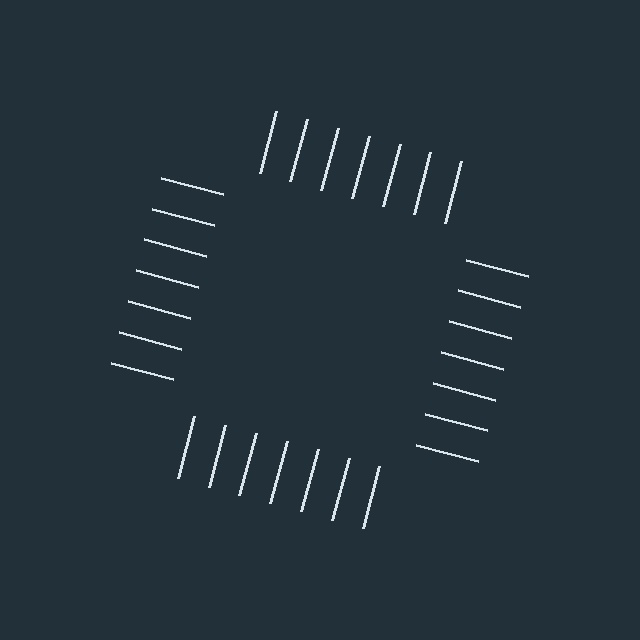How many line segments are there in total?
28 — 7 along each of the 4 edges.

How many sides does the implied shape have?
4 sides — the line-ends trace a square.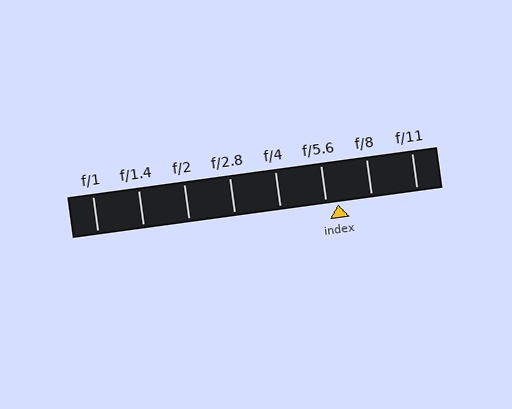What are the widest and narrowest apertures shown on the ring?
The widest aperture shown is f/1 and the narrowest is f/11.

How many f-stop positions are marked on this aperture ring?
There are 8 f-stop positions marked.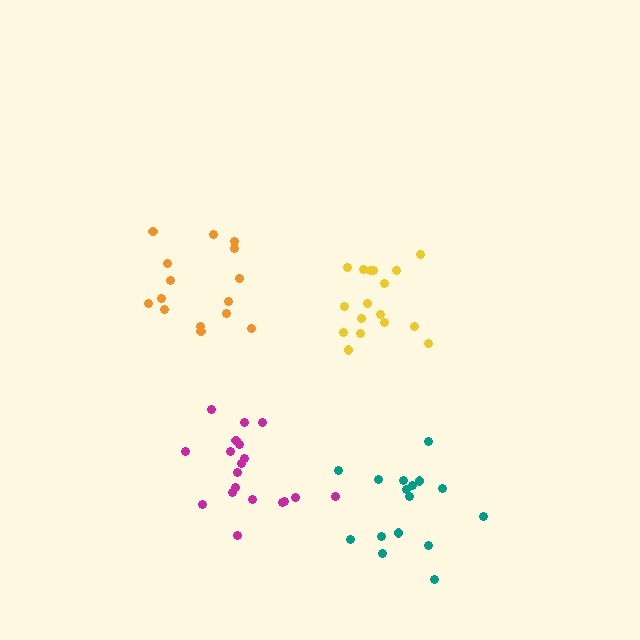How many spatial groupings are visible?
There are 4 spatial groupings.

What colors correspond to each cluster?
The clusters are colored: teal, yellow, magenta, orange.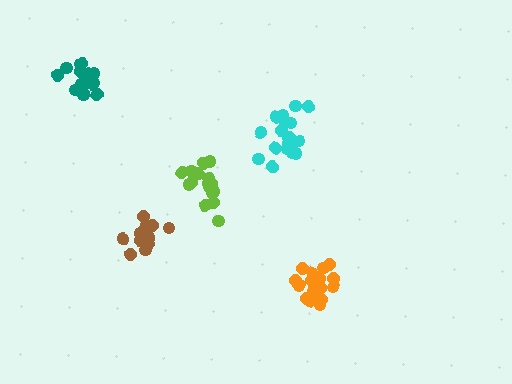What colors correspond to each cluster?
The clusters are colored: cyan, brown, orange, lime, teal.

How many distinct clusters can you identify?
There are 5 distinct clusters.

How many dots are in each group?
Group 1: 18 dots, Group 2: 18 dots, Group 3: 18 dots, Group 4: 16 dots, Group 5: 17 dots (87 total).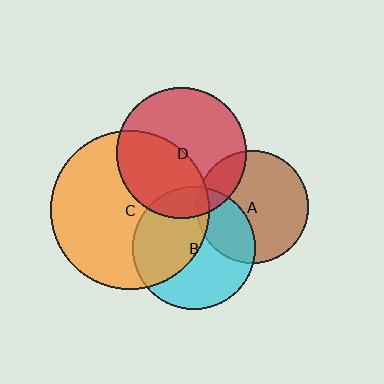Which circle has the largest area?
Circle C (orange).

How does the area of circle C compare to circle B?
Approximately 1.7 times.